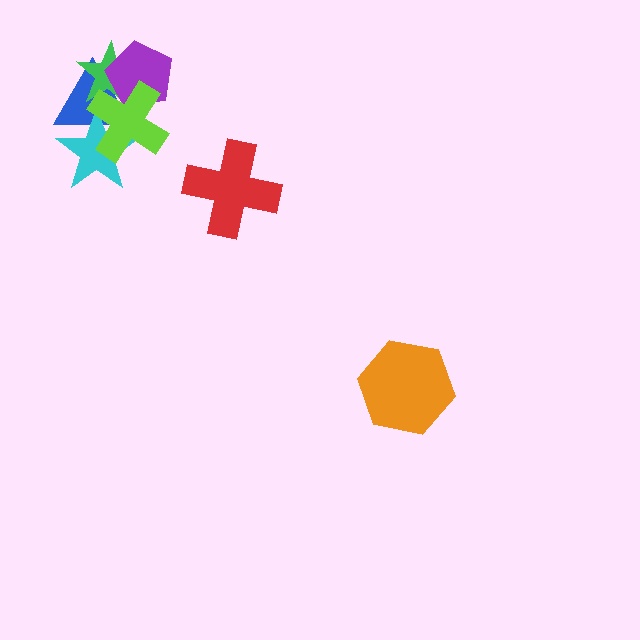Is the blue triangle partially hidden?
Yes, it is partially covered by another shape.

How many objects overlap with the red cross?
0 objects overlap with the red cross.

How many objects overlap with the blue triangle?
4 objects overlap with the blue triangle.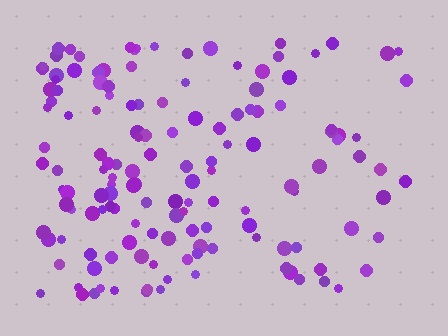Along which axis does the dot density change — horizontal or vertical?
Horizontal.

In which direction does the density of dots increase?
From right to left, with the left side densest.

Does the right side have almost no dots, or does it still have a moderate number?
Still a moderate number, just noticeably fewer than the left.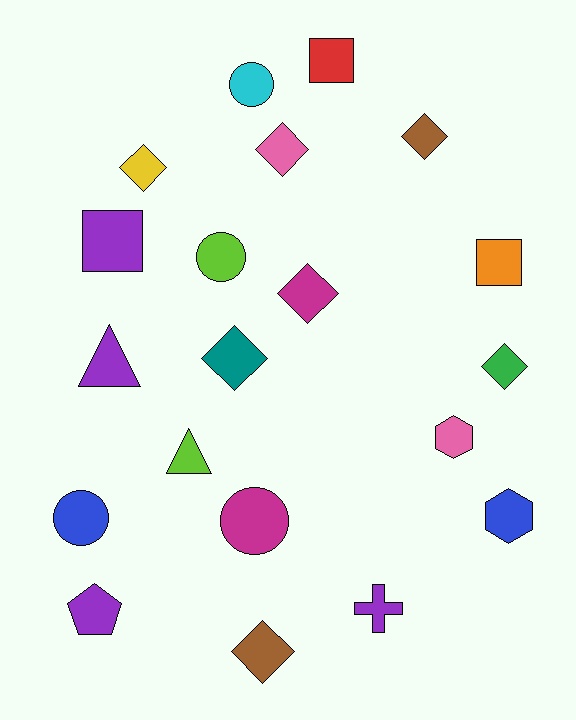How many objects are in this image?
There are 20 objects.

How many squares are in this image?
There are 3 squares.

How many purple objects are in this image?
There are 4 purple objects.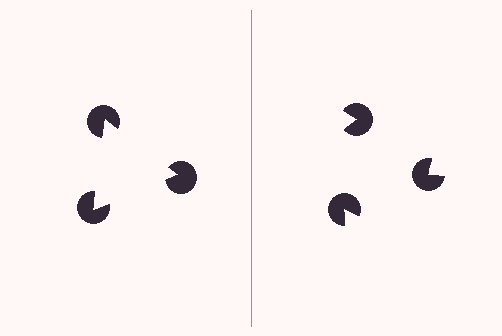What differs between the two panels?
The pac-man discs are positioned identically on both sides; only the wedge orientations differ. On the left they align to a triangle; on the right they are misaligned.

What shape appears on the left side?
An illusory triangle.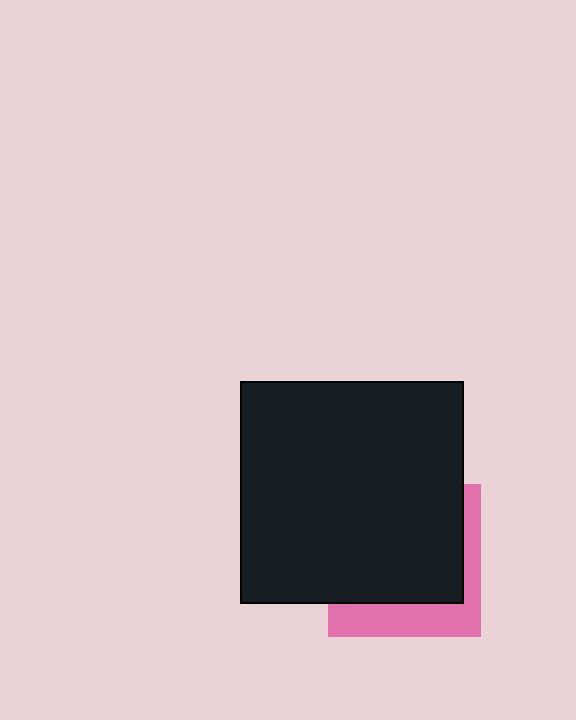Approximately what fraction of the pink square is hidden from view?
Roughly 69% of the pink square is hidden behind the black square.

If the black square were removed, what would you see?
You would see the complete pink square.